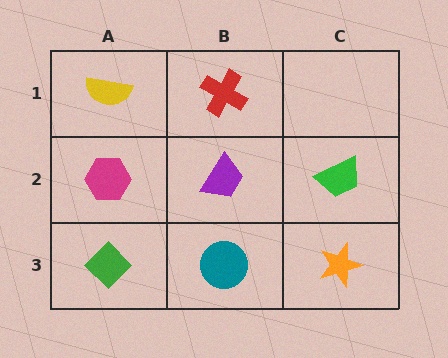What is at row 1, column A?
A yellow semicircle.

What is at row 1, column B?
A red cross.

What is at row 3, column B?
A teal circle.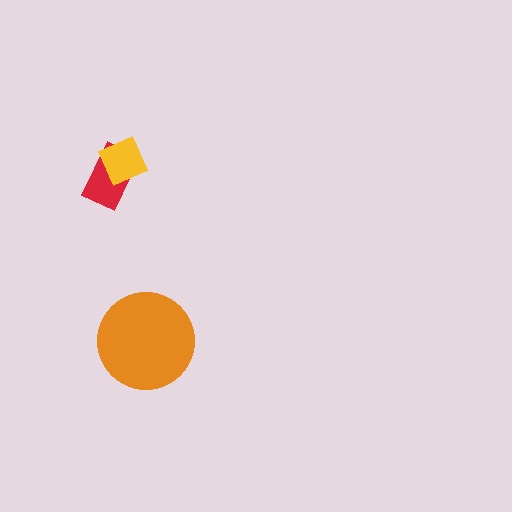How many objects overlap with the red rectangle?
1 object overlaps with the red rectangle.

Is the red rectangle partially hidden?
Yes, it is partially covered by another shape.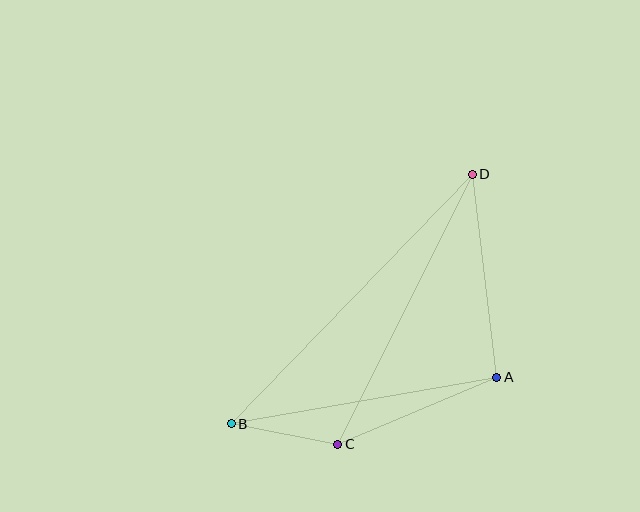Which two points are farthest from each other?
Points B and D are farthest from each other.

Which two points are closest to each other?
Points B and C are closest to each other.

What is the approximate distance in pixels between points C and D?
The distance between C and D is approximately 302 pixels.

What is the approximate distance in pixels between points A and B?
The distance between A and B is approximately 270 pixels.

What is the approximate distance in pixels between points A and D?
The distance between A and D is approximately 204 pixels.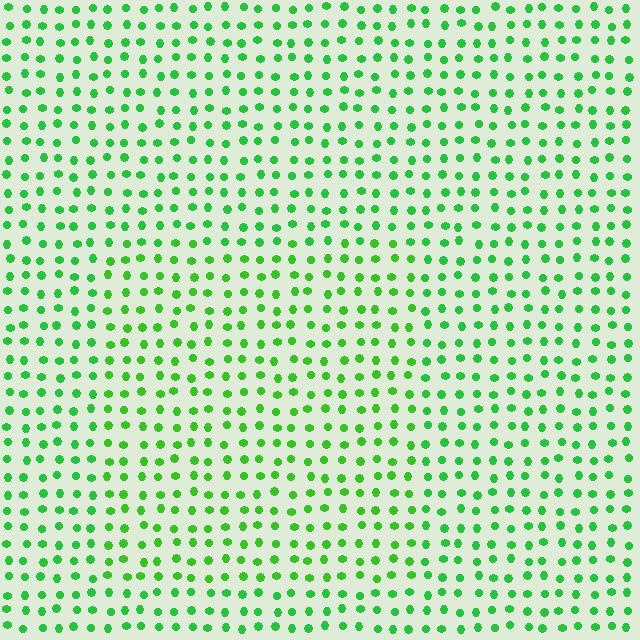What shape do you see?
I see a rectangle.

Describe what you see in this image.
The image is filled with small green elements in a uniform arrangement. A rectangle-shaped region is visible where the elements are tinted to a slightly different hue, forming a subtle color boundary.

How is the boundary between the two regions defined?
The boundary is defined purely by a slight shift in hue (about 17 degrees). Spacing, size, and orientation are identical on both sides.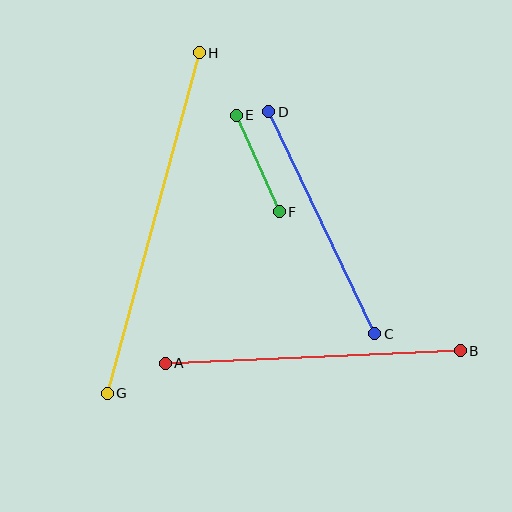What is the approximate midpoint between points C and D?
The midpoint is at approximately (322, 223) pixels.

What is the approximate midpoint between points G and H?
The midpoint is at approximately (153, 223) pixels.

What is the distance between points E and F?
The distance is approximately 106 pixels.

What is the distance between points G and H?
The distance is approximately 352 pixels.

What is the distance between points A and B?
The distance is approximately 295 pixels.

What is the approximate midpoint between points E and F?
The midpoint is at approximately (258, 164) pixels.